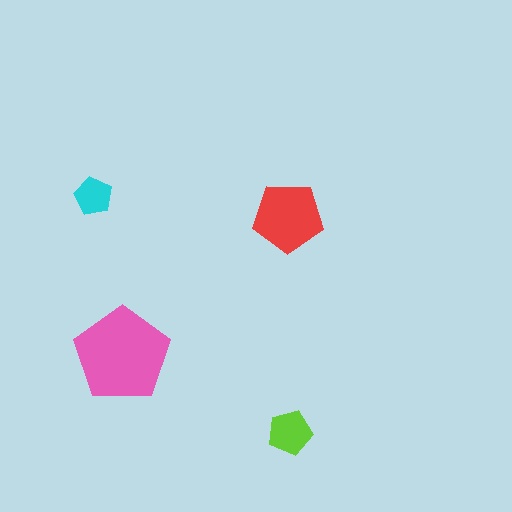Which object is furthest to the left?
The cyan pentagon is leftmost.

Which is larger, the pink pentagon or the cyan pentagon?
The pink one.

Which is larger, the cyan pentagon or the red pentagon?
The red one.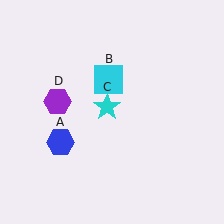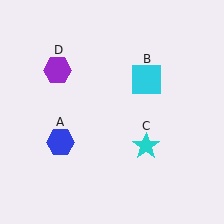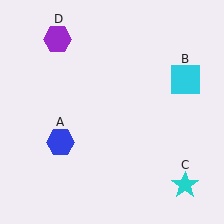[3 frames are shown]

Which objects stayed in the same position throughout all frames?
Blue hexagon (object A) remained stationary.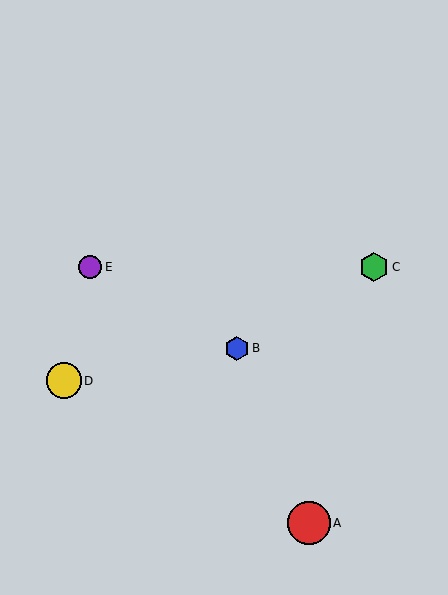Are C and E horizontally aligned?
Yes, both are at y≈267.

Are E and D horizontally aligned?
No, E is at y≈267 and D is at y≈381.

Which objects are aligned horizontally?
Objects C, E are aligned horizontally.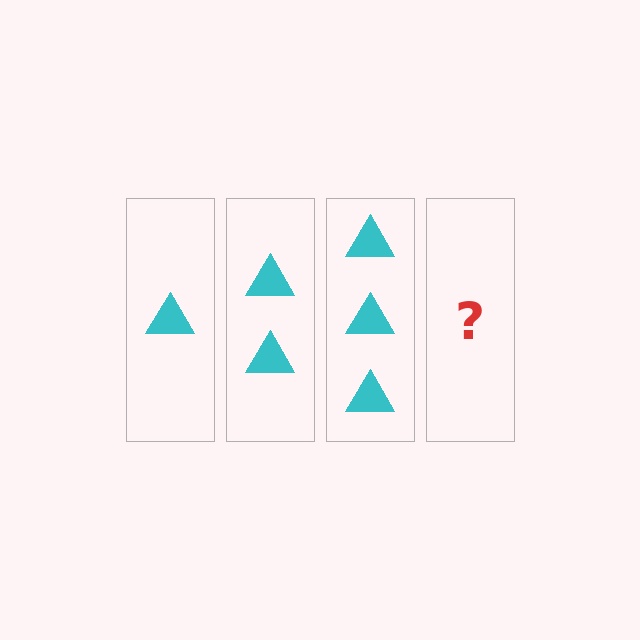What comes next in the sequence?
The next element should be 4 triangles.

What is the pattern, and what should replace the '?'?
The pattern is that each step adds one more triangle. The '?' should be 4 triangles.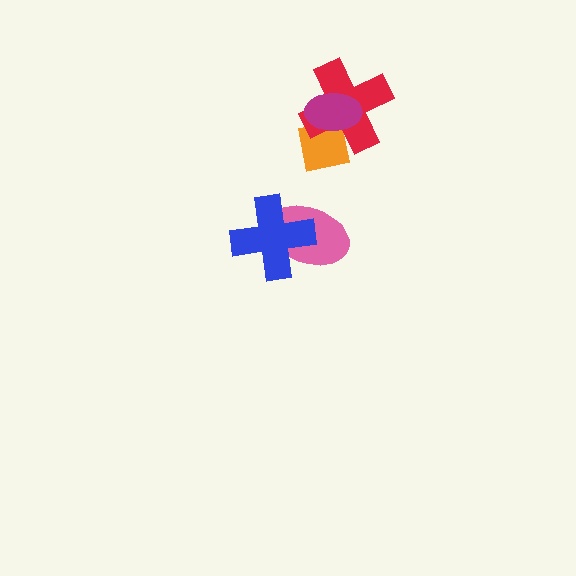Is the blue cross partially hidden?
No, no other shape covers it.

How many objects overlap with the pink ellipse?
1 object overlaps with the pink ellipse.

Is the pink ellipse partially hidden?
Yes, it is partially covered by another shape.